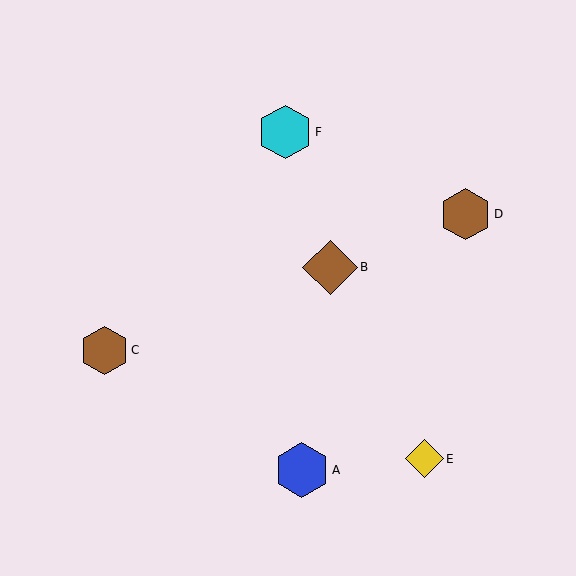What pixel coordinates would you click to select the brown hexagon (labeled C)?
Click at (105, 350) to select the brown hexagon C.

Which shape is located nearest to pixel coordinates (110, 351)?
The brown hexagon (labeled C) at (105, 350) is nearest to that location.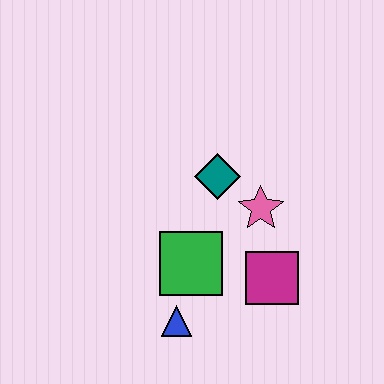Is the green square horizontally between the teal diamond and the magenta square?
No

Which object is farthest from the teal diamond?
The blue triangle is farthest from the teal diamond.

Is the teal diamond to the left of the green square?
No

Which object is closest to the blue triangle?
The green square is closest to the blue triangle.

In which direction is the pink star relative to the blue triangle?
The pink star is above the blue triangle.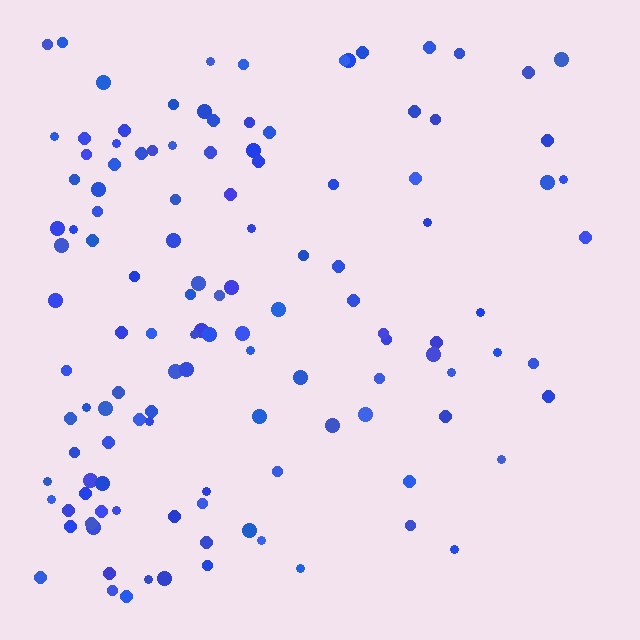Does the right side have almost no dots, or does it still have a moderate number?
Still a moderate number, just noticeably fewer than the left.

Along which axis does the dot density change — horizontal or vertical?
Horizontal.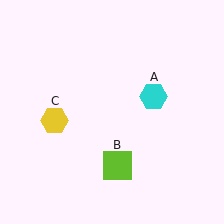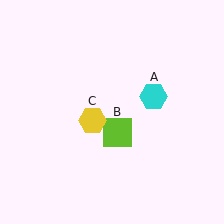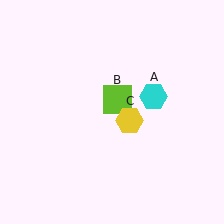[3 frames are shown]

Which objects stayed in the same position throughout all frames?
Cyan hexagon (object A) remained stationary.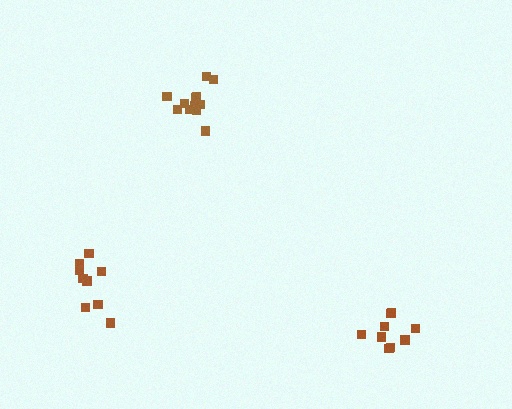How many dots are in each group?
Group 1: 12 dots, Group 2: 9 dots, Group 3: 9 dots (30 total).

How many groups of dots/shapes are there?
There are 3 groups.